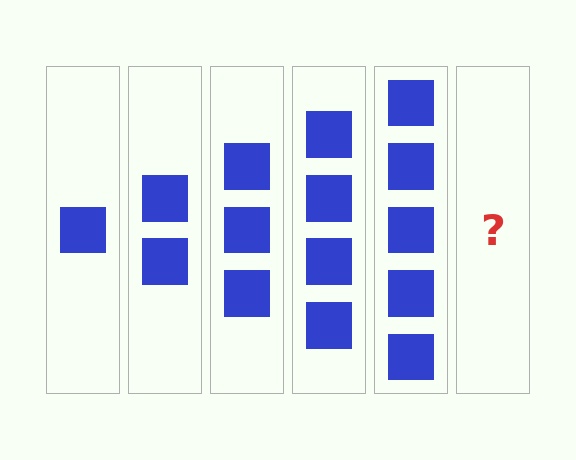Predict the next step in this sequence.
The next step is 6 squares.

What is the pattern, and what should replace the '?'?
The pattern is that each step adds one more square. The '?' should be 6 squares.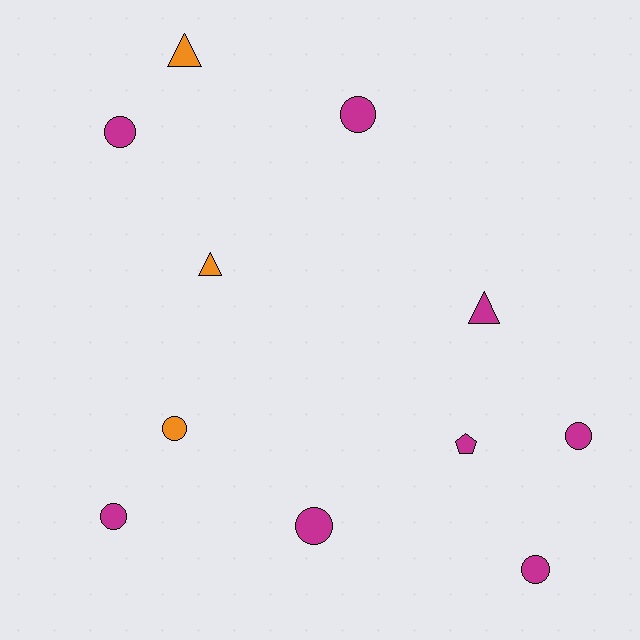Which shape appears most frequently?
Circle, with 7 objects.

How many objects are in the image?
There are 11 objects.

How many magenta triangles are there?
There is 1 magenta triangle.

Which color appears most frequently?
Magenta, with 8 objects.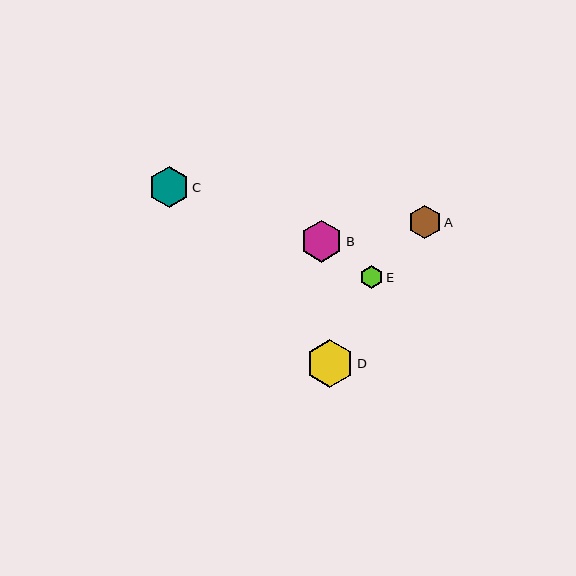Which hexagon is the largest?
Hexagon D is the largest with a size of approximately 47 pixels.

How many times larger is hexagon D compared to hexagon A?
Hexagon D is approximately 1.4 times the size of hexagon A.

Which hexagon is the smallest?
Hexagon E is the smallest with a size of approximately 23 pixels.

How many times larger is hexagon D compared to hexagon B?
Hexagon D is approximately 1.1 times the size of hexagon B.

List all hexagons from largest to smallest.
From largest to smallest: D, B, C, A, E.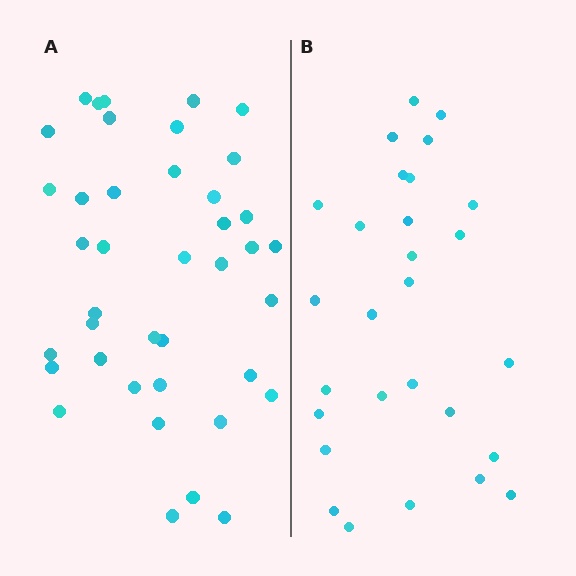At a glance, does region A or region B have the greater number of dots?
Region A (the left region) has more dots.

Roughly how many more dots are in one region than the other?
Region A has roughly 12 or so more dots than region B.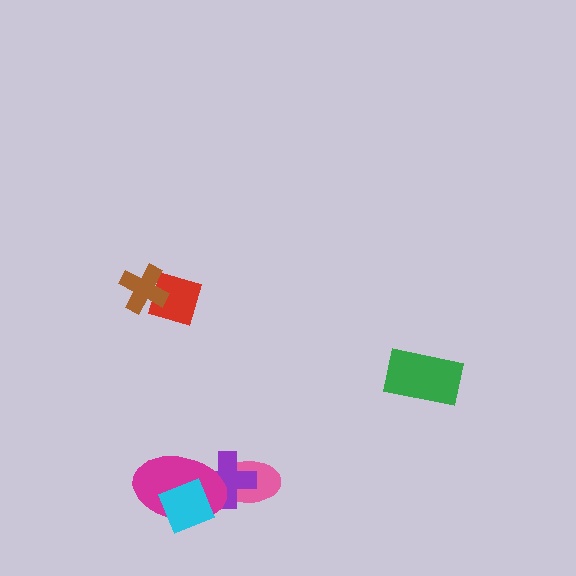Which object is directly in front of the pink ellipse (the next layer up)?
The purple cross is directly in front of the pink ellipse.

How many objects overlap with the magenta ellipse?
3 objects overlap with the magenta ellipse.